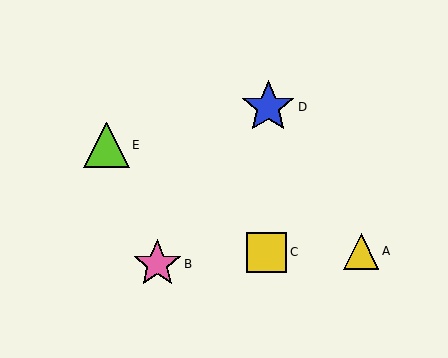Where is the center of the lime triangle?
The center of the lime triangle is at (106, 145).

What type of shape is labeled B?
Shape B is a pink star.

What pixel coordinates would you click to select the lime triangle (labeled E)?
Click at (106, 145) to select the lime triangle E.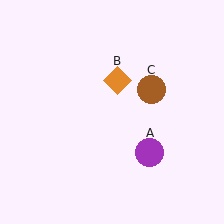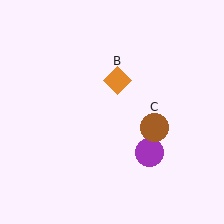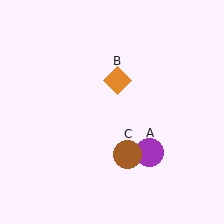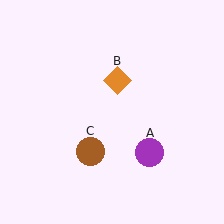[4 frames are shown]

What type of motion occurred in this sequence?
The brown circle (object C) rotated clockwise around the center of the scene.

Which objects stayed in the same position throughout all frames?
Purple circle (object A) and orange diamond (object B) remained stationary.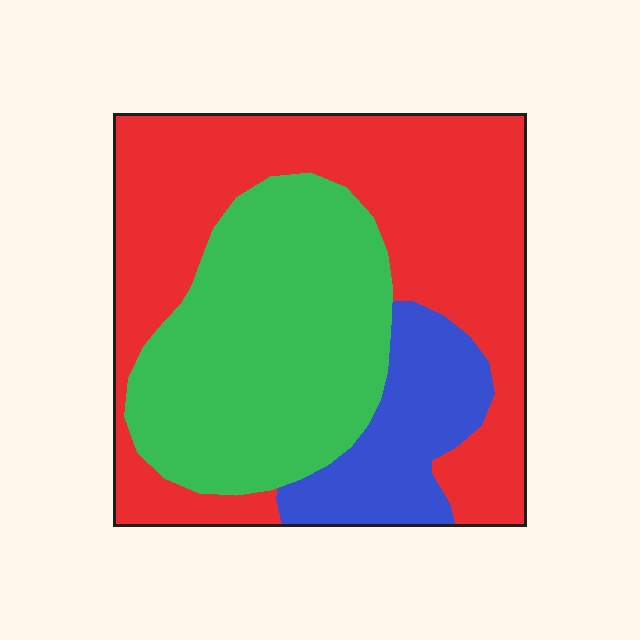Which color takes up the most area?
Red, at roughly 50%.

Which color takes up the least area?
Blue, at roughly 15%.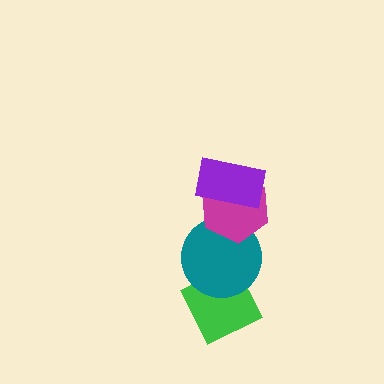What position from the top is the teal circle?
The teal circle is 3rd from the top.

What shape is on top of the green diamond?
The teal circle is on top of the green diamond.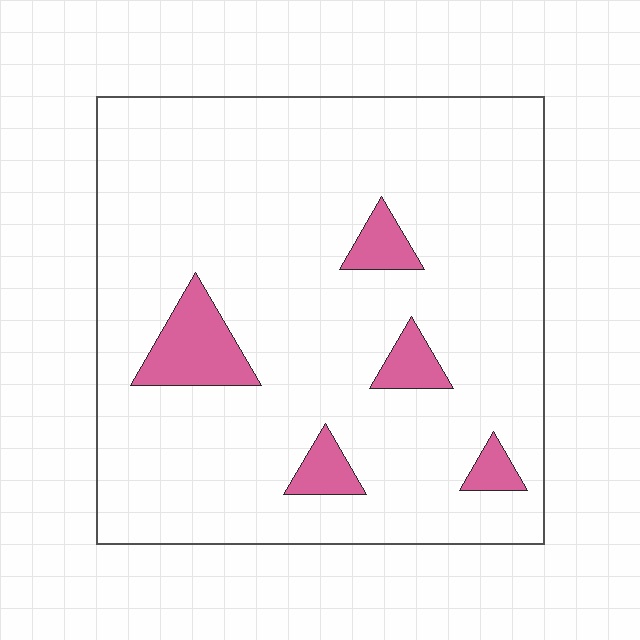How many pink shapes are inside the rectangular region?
5.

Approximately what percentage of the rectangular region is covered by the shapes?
Approximately 10%.